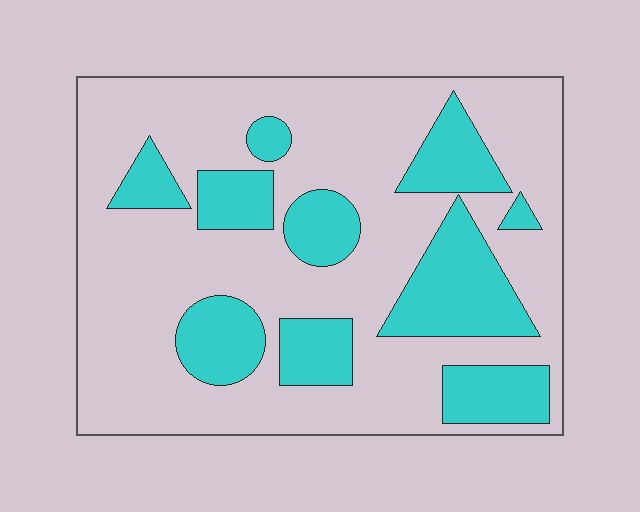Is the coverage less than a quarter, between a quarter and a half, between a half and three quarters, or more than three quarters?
Between a quarter and a half.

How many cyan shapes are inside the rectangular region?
10.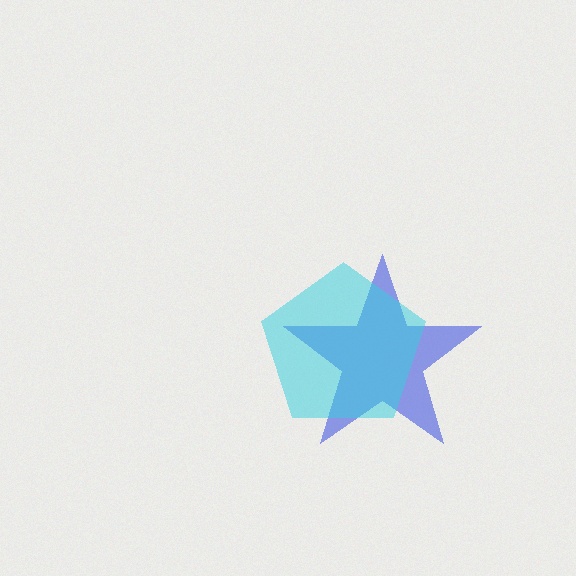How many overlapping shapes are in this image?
There are 2 overlapping shapes in the image.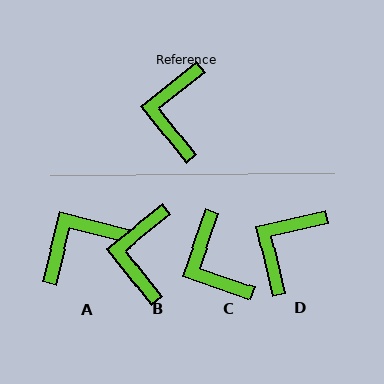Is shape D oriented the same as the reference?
No, it is off by about 25 degrees.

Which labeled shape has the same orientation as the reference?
B.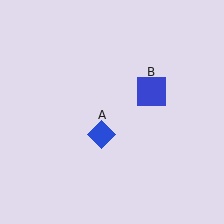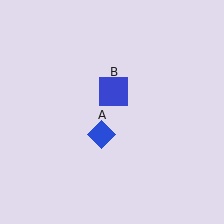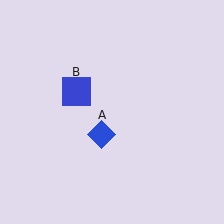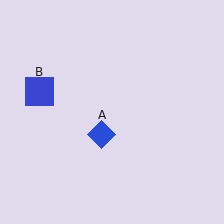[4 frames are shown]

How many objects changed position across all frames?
1 object changed position: blue square (object B).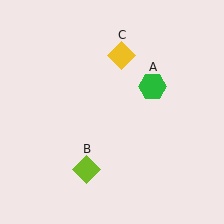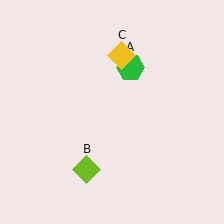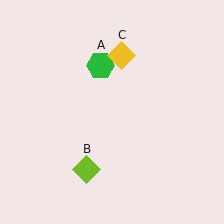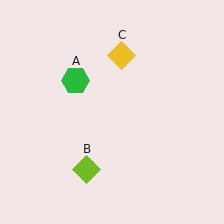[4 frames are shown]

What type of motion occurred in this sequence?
The green hexagon (object A) rotated counterclockwise around the center of the scene.